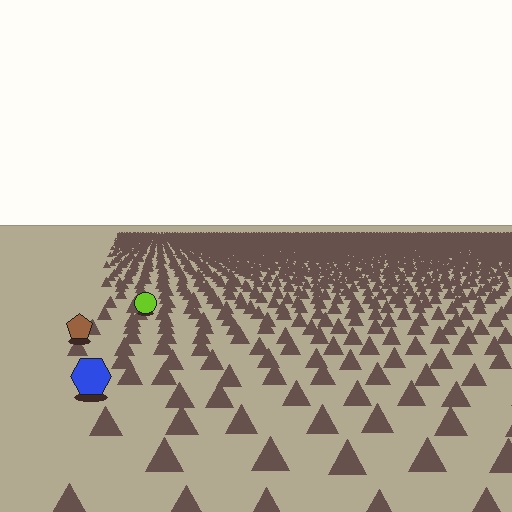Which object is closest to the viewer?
The blue hexagon is closest. The texture marks near it are larger and more spread out.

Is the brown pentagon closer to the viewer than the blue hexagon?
No. The blue hexagon is closer — you can tell from the texture gradient: the ground texture is coarser near it.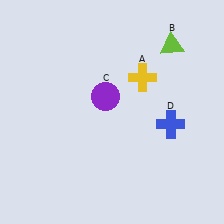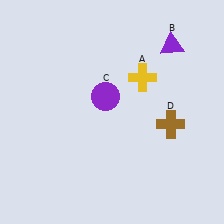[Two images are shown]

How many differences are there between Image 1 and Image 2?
There are 2 differences between the two images.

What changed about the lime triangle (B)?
In Image 1, B is lime. In Image 2, it changed to purple.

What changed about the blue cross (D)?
In Image 1, D is blue. In Image 2, it changed to brown.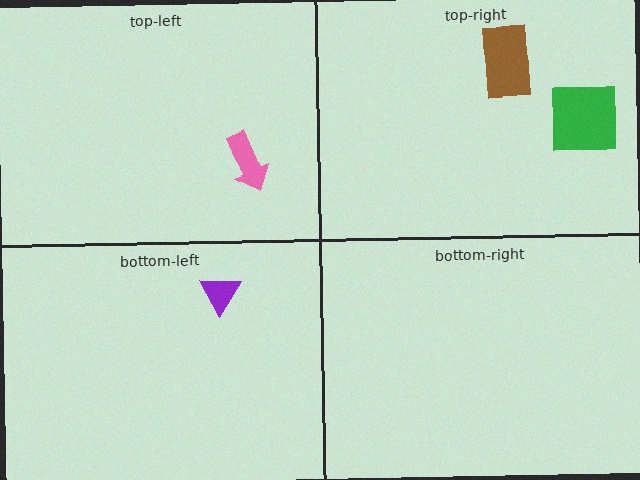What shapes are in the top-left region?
The pink arrow.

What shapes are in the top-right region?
The brown rectangle, the green square.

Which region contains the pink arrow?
The top-left region.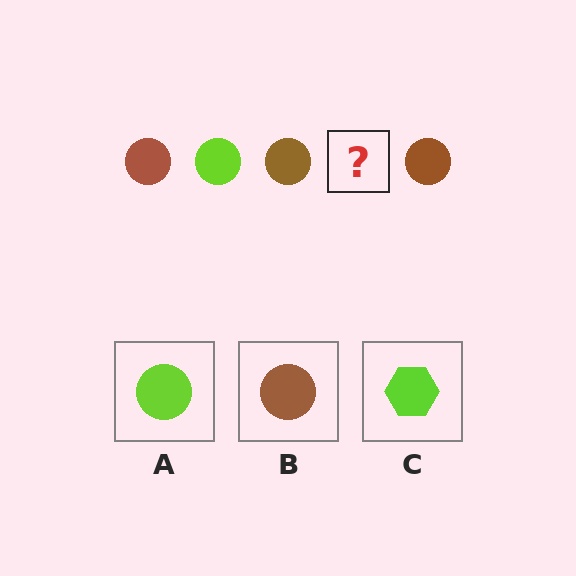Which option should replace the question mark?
Option A.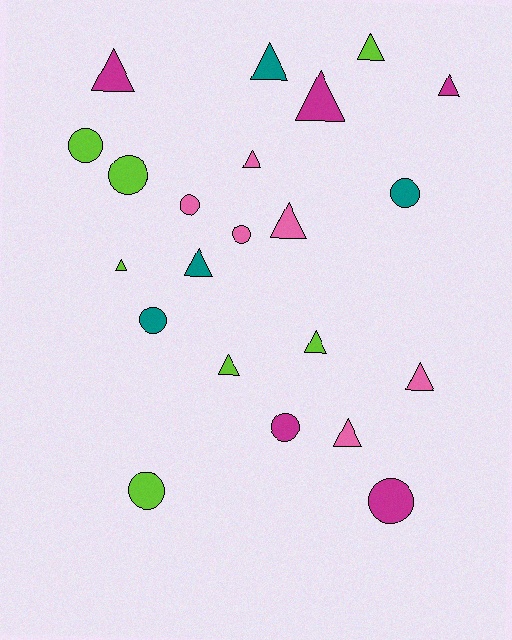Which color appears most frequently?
Lime, with 7 objects.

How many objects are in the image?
There are 22 objects.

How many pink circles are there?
There are 2 pink circles.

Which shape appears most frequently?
Triangle, with 13 objects.